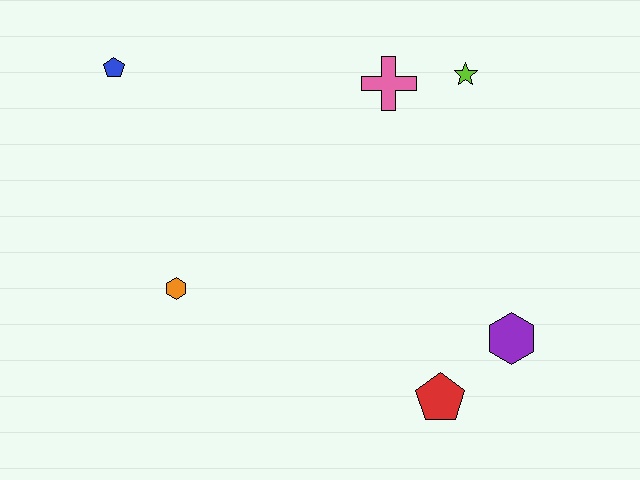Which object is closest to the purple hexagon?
The red pentagon is closest to the purple hexagon.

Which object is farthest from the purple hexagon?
The blue pentagon is farthest from the purple hexagon.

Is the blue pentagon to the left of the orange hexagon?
Yes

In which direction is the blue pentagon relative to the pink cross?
The blue pentagon is to the left of the pink cross.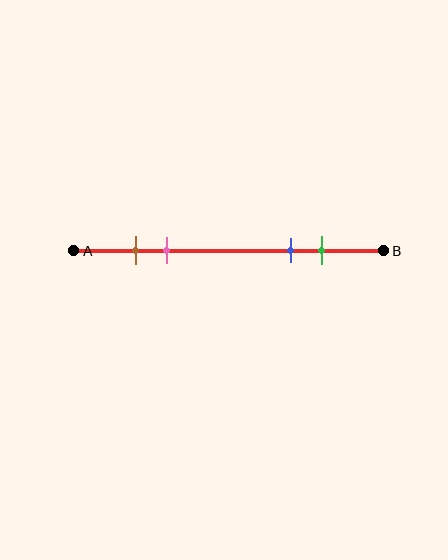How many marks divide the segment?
There are 4 marks dividing the segment.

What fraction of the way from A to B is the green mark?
The green mark is approximately 80% (0.8) of the way from A to B.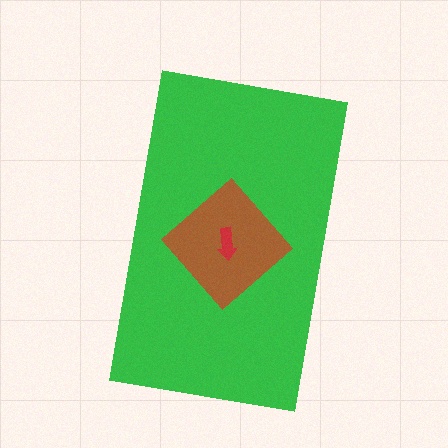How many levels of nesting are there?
3.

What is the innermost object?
The red arrow.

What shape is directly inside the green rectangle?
The brown diamond.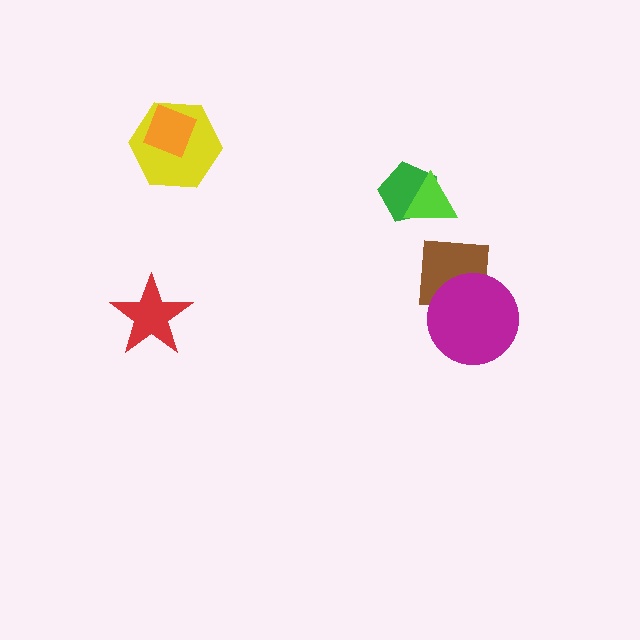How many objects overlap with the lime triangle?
1 object overlaps with the lime triangle.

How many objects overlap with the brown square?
1 object overlaps with the brown square.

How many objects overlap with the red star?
0 objects overlap with the red star.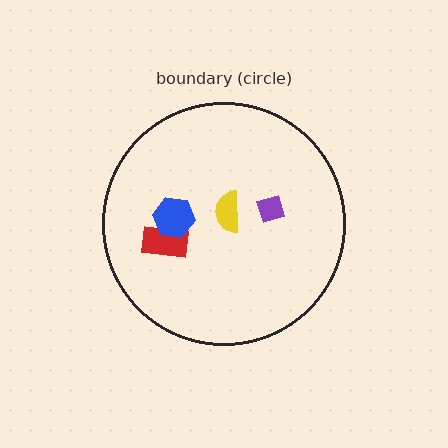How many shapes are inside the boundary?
4 inside, 0 outside.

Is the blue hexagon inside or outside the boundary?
Inside.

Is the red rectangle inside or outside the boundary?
Inside.